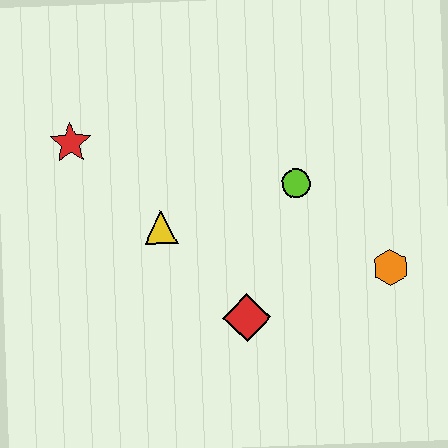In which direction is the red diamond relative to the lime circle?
The red diamond is below the lime circle.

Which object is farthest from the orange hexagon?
The red star is farthest from the orange hexagon.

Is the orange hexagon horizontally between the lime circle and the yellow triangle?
No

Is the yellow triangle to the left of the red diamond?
Yes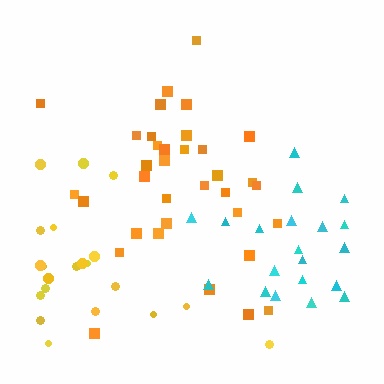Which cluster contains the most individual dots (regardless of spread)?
Orange (35).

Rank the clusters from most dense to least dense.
cyan, orange, yellow.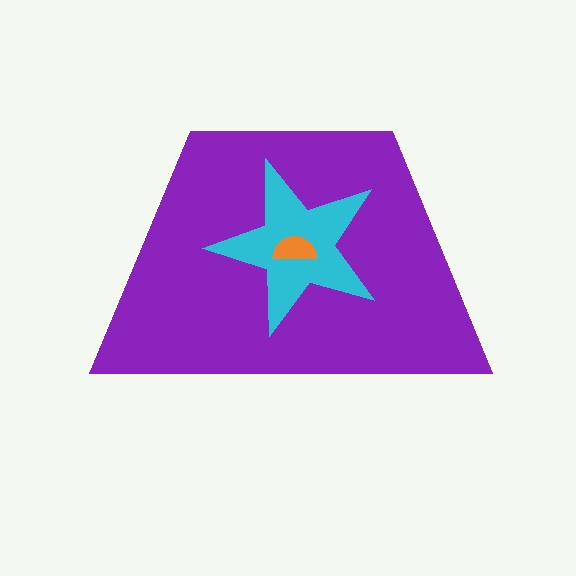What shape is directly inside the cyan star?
The orange semicircle.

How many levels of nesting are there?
3.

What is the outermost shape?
The purple trapezoid.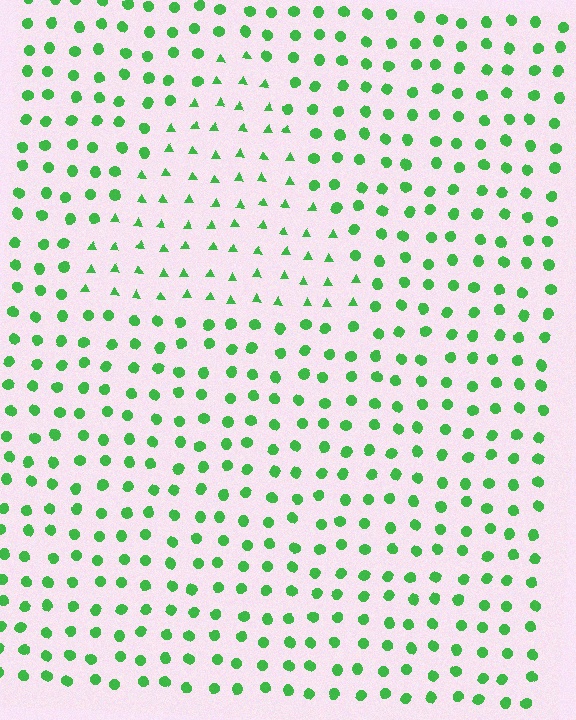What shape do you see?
I see a triangle.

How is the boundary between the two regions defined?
The boundary is defined by a change in element shape: triangles inside vs. circles outside. All elements share the same color and spacing.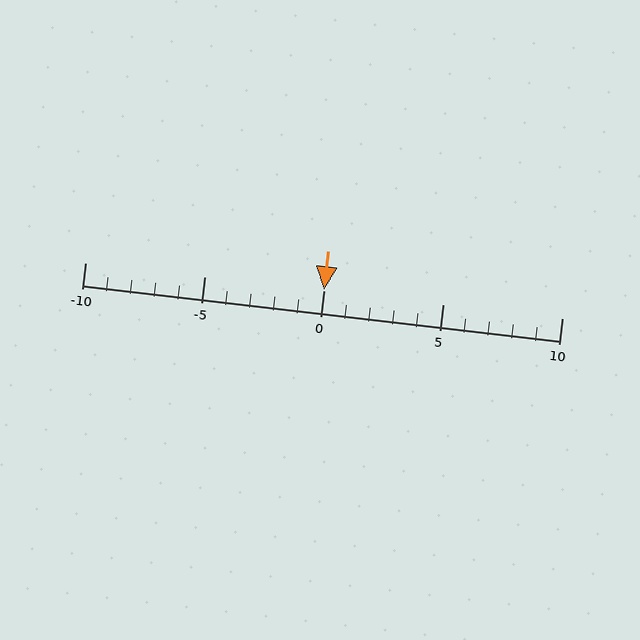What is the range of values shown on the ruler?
The ruler shows values from -10 to 10.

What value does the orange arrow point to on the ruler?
The orange arrow points to approximately 0.